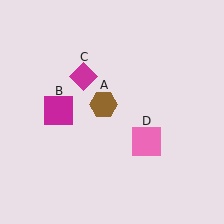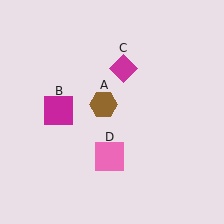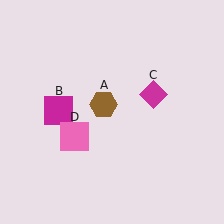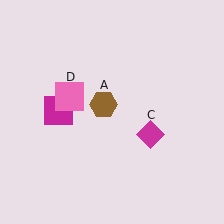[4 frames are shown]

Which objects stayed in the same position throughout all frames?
Brown hexagon (object A) and magenta square (object B) remained stationary.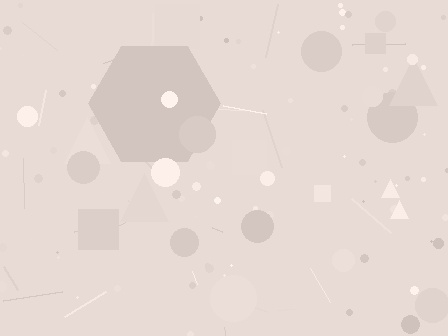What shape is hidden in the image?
A hexagon is hidden in the image.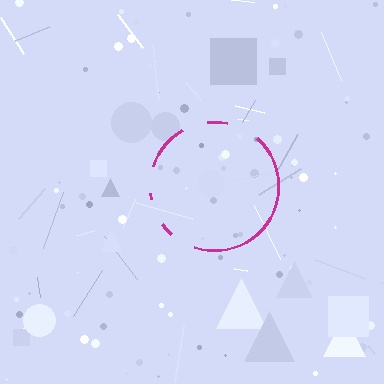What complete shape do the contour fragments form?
The contour fragments form a circle.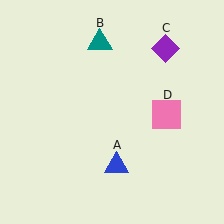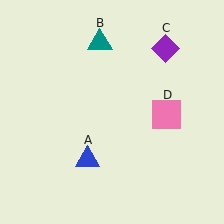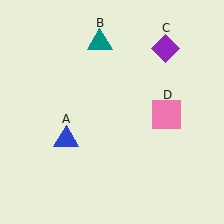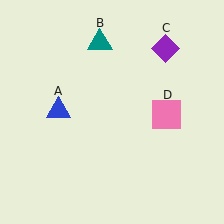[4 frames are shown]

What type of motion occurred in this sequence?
The blue triangle (object A) rotated clockwise around the center of the scene.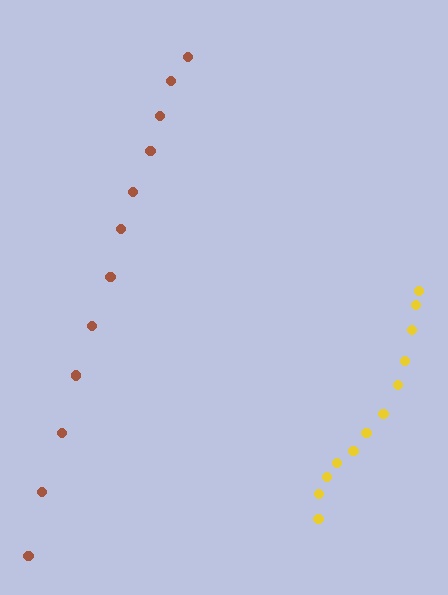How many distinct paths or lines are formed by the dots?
There are 2 distinct paths.